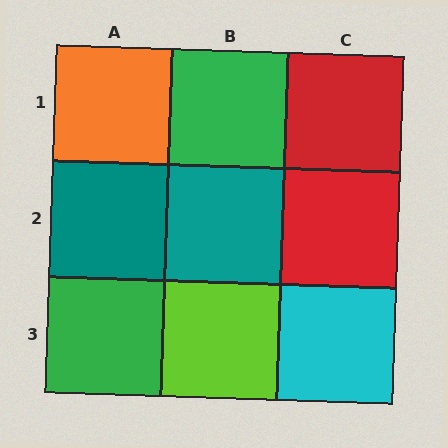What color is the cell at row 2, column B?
Teal.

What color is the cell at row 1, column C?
Red.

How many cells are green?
2 cells are green.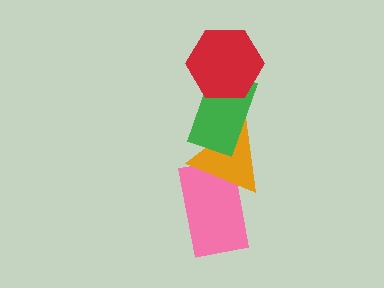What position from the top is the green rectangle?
The green rectangle is 2nd from the top.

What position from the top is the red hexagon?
The red hexagon is 1st from the top.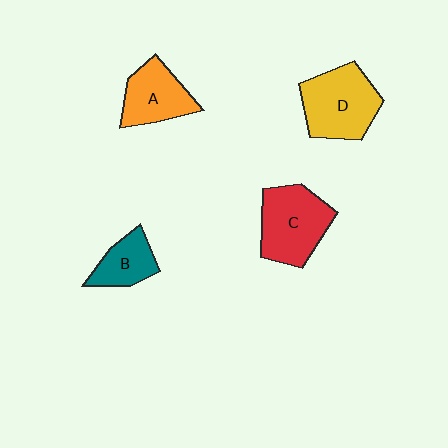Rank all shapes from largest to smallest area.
From largest to smallest: D (yellow), C (red), A (orange), B (teal).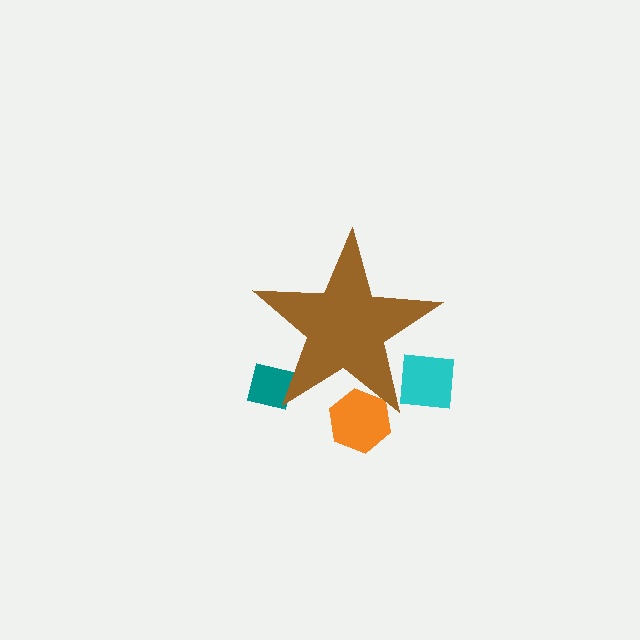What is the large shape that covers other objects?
A brown star.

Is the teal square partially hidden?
Yes, the teal square is partially hidden behind the brown star.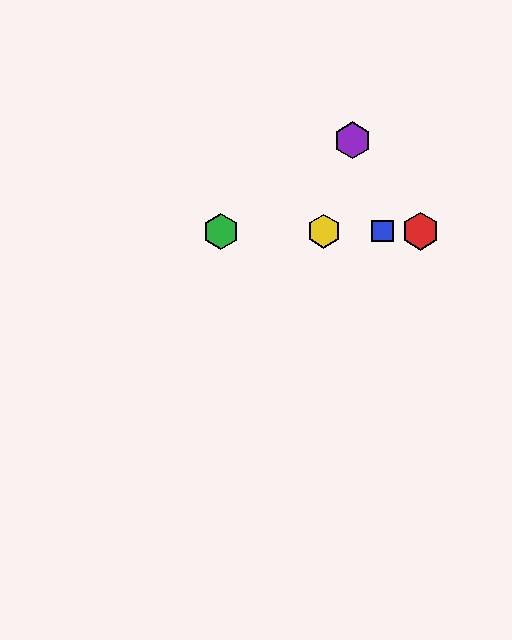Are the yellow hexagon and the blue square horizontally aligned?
Yes, both are at y≈231.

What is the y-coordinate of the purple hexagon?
The purple hexagon is at y≈140.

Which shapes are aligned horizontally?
The red hexagon, the blue square, the green hexagon, the yellow hexagon are aligned horizontally.